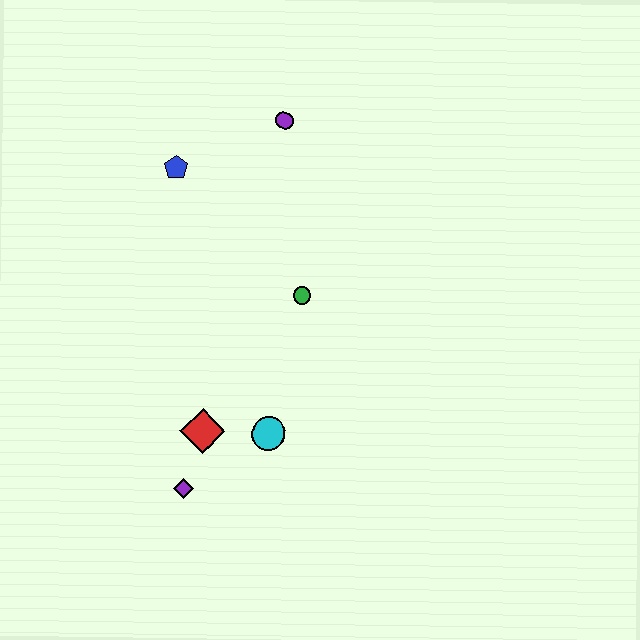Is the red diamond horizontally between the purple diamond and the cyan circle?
Yes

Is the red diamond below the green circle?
Yes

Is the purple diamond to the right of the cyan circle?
No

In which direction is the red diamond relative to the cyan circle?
The red diamond is to the left of the cyan circle.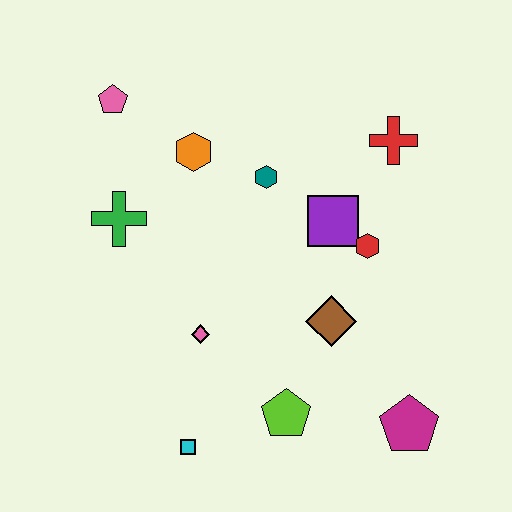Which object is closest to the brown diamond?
The red hexagon is closest to the brown diamond.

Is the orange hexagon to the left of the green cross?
No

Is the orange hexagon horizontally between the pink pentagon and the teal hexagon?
Yes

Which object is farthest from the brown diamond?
The pink pentagon is farthest from the brown diamond.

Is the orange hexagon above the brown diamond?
Yes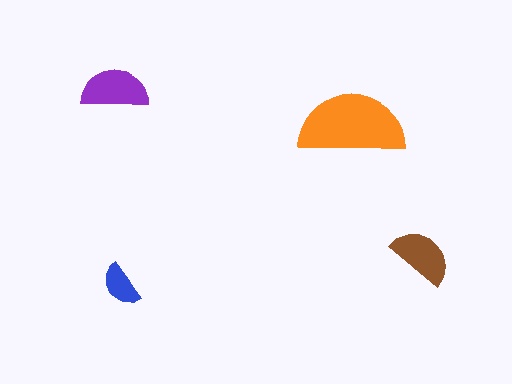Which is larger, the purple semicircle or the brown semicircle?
The purple one.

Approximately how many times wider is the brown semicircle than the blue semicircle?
About 1.5 times wider.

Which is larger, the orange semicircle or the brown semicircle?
The orange one.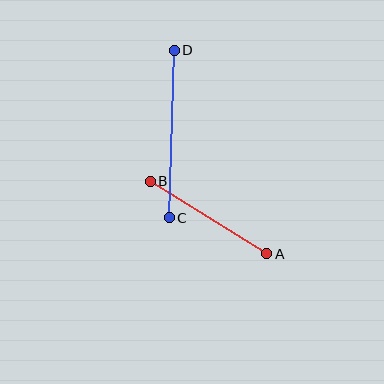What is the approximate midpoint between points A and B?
The midpoint is at approximately (208, 217) pixels.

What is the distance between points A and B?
The distance is approximately 137 pixels.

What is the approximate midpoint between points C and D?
The midpoint is at approximately (172, 134) pixels.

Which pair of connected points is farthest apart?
Points C and D are farthest apart.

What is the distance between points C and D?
The distance is approximately 167 pixels.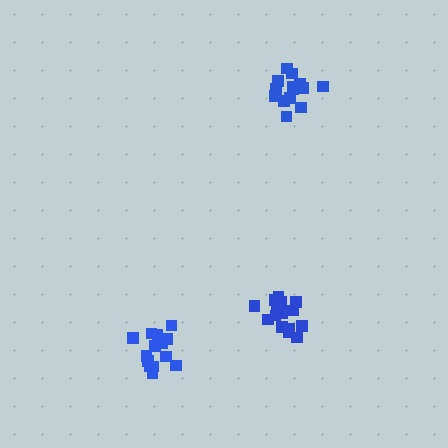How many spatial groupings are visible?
There are 3 spatial groupings.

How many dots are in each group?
Group 1: 14 dots, Group 2: 15 dots, Group 3: 15 dots (44 total).